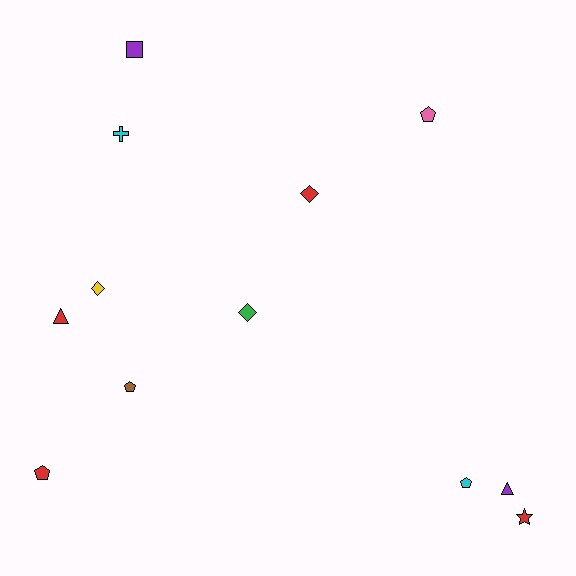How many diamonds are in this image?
There are 3 diamonds.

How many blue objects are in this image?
There are no blue objects.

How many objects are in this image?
There are 12 objects.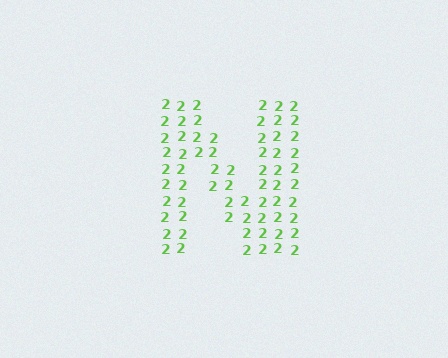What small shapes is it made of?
It is made of small digit 2's.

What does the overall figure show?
The overall figure shows the letter N.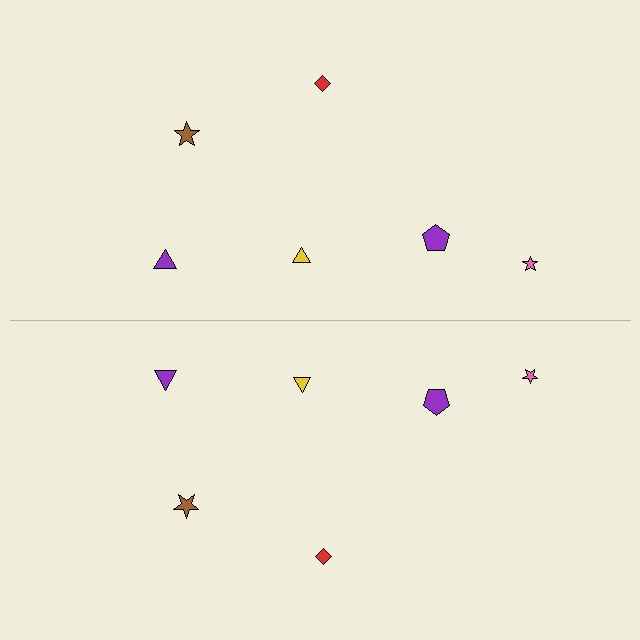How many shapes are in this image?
There are 12 shapes in this image.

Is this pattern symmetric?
Yes, this pattern has bilateral (reflection) symmetry.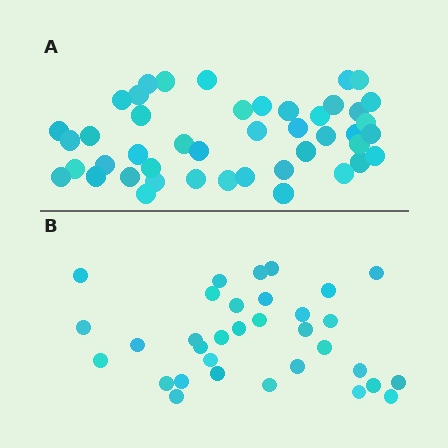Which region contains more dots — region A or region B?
Region A (the top region) has more dots.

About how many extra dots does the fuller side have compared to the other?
Region A has roughly 12 or so more dots than region B.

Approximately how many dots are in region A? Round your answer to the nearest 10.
About 40 dots. (The exact count is 45, which rounds to 40.)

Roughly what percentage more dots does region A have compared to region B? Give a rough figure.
About 35% more.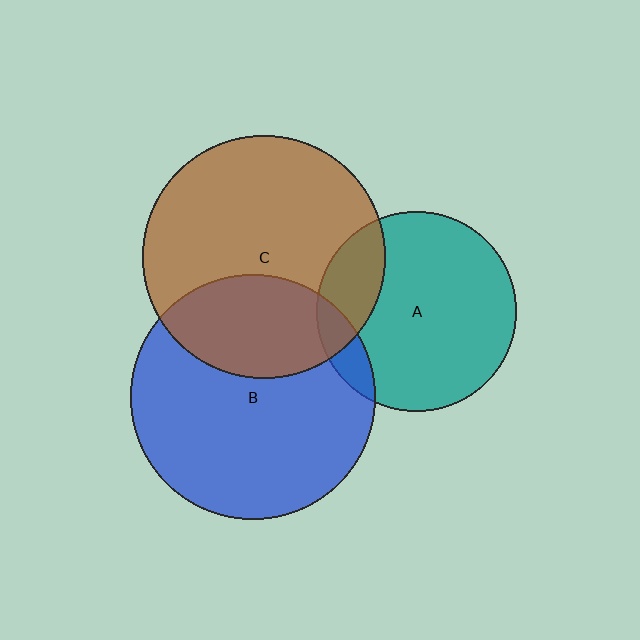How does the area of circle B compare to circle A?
Approximately 1.5 times.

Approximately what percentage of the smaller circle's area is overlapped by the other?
Approximately 10%.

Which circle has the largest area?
Circle B (blue).